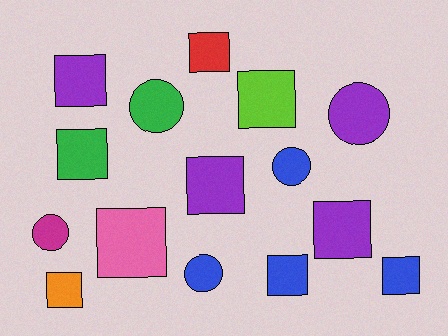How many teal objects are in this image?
There are no teal objects.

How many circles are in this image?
There are 5 circles.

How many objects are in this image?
There are 15 objects.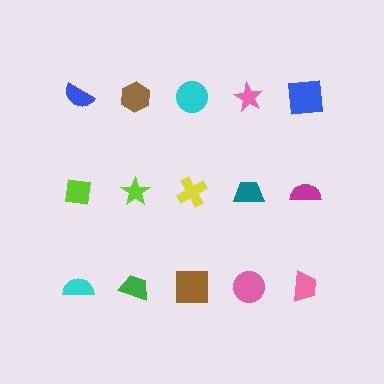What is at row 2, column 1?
A lime square.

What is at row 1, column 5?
A blue square.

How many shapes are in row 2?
5 shapes.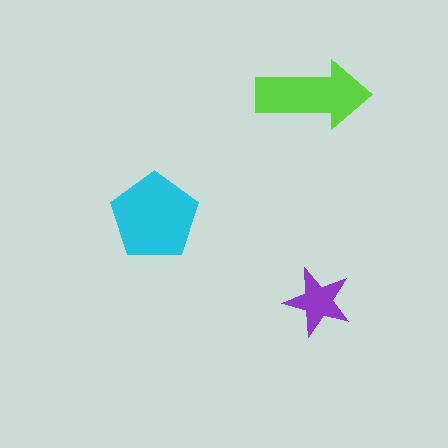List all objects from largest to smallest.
The cyan pentagon, the lime arrow, the purple star.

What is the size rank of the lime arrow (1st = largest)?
2nd.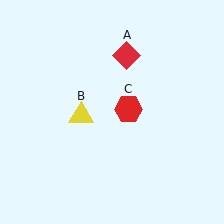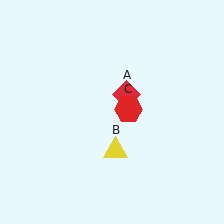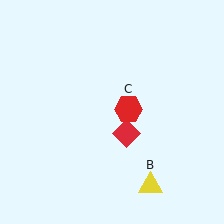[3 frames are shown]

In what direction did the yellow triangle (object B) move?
The yellow triangle (object B) moved down and to the right.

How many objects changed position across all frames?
2 objects changed position: red diamond (object A), yellow triangle (object B).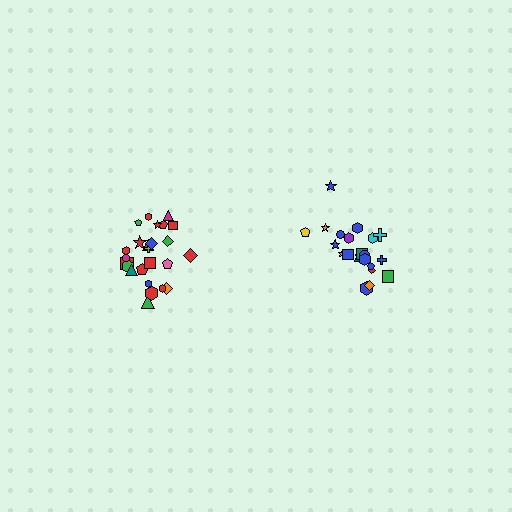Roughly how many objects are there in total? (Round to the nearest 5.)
Roughly 45 objects in total.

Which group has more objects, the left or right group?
The left group.